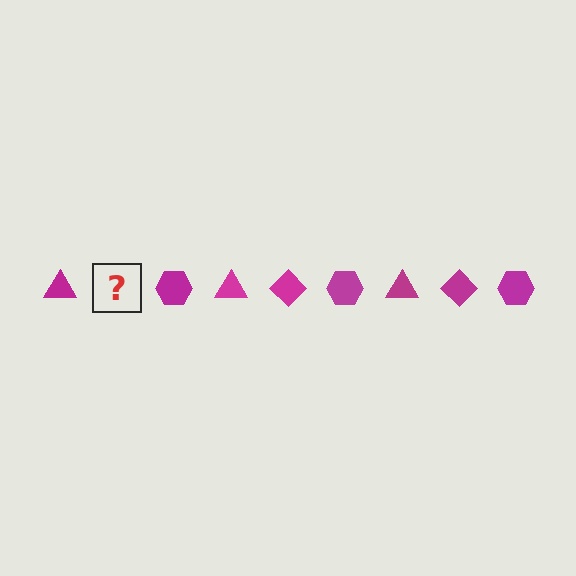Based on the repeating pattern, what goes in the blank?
The blank should be a magenta diamond.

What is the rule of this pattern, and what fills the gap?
The rule is that the pattern cycles through triangle, diamond, hexagon shapes in magenta. The gap should be filled with a magenta diamond.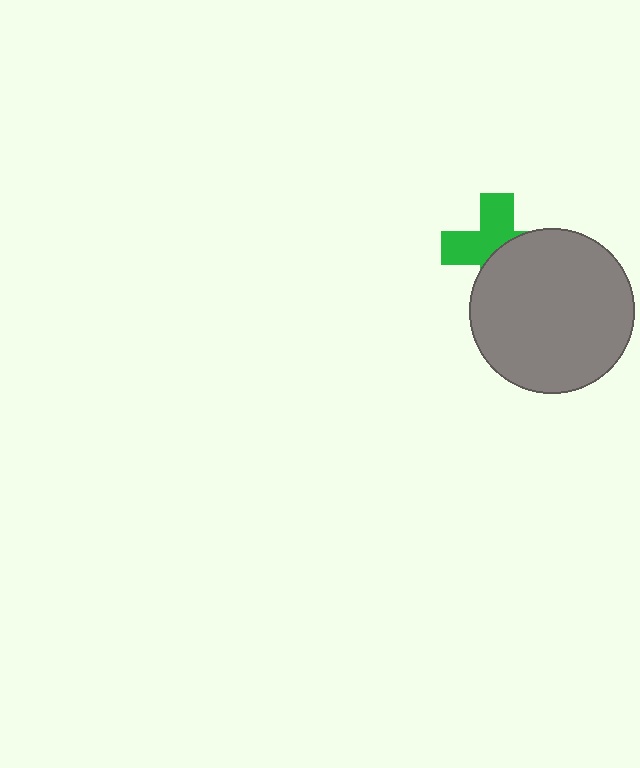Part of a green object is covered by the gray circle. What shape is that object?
It is a cross.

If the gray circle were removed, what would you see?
You would see the complete green cross.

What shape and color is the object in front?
The object in front is a gray circle.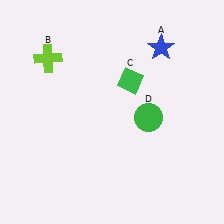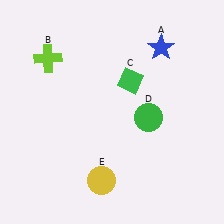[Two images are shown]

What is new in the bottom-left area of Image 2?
A yellow circle (E) was added in the bottom-left area of Image 2.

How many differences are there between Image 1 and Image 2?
There is 1 difference between the two images.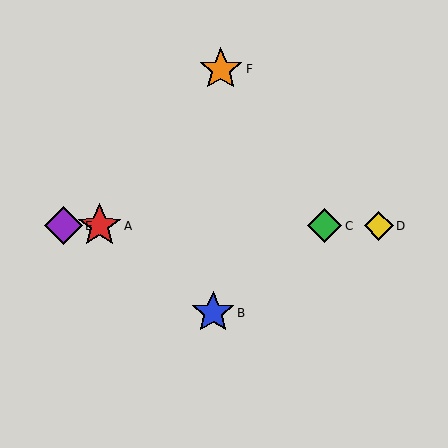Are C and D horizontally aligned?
Yes, both are at y≈226.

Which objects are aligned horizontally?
Objects A, C, D, E are aligned horizontally.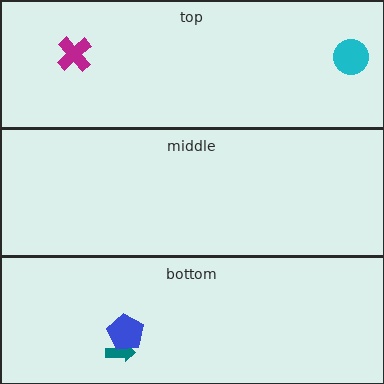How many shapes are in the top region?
2.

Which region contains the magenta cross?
The top region.